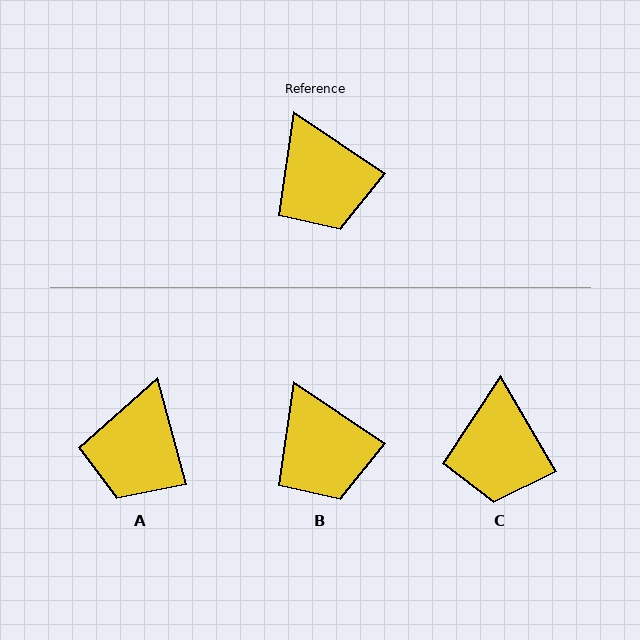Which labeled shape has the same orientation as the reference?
B.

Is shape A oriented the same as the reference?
No, it is off by about 41 degrees.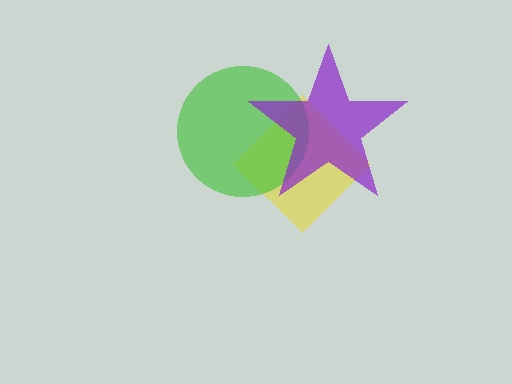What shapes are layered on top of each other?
The layered shapes are: a yellow diamond, a green circle, a purple star.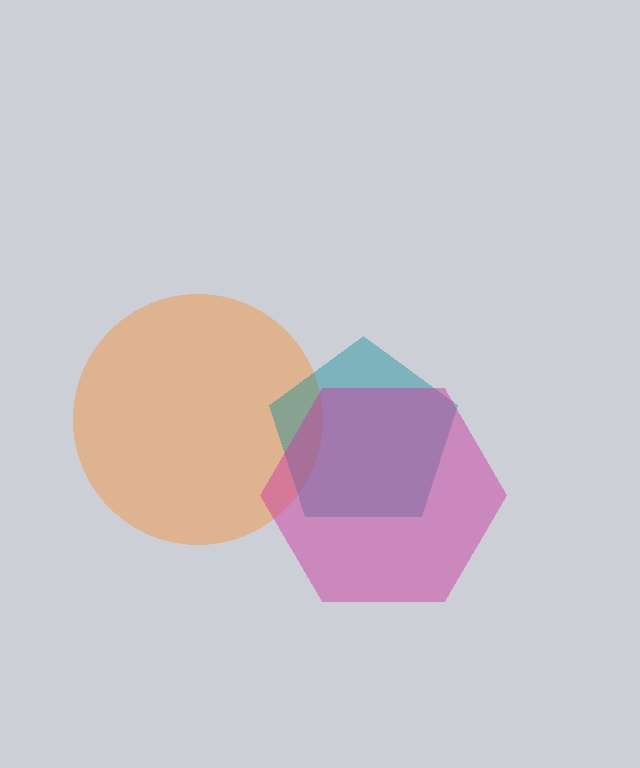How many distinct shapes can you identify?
There are 3 distinct shapes: an orange circle, a teal pentagon, a magenta hexagon.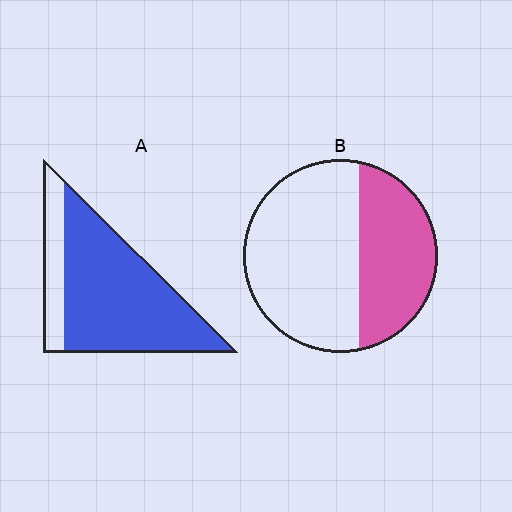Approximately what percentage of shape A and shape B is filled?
A is approximately 80% and B is approximately 40%.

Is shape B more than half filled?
No.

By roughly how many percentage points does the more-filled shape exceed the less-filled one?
By roughly 40 percentage points (A over B).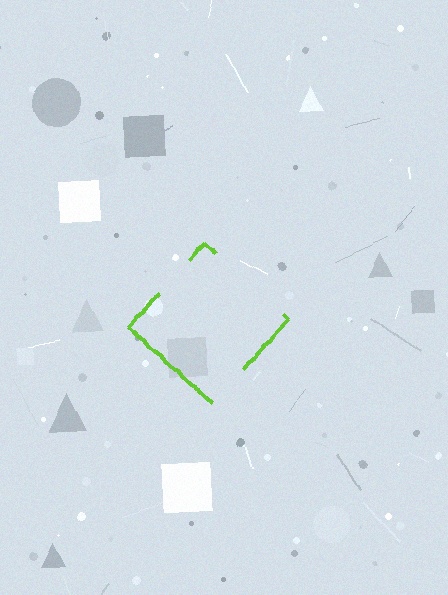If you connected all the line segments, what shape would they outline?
They would outline a diamond.